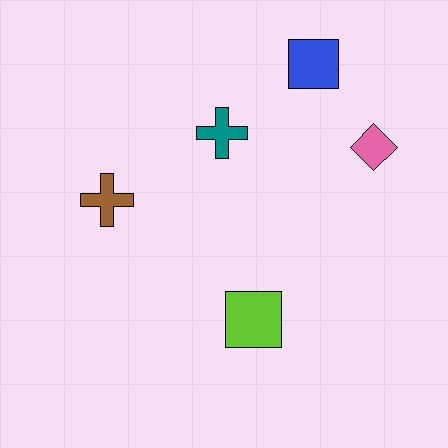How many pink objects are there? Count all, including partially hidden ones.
There is 1 pink object.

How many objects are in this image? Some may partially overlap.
There are 5 objects.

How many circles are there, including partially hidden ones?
There are no circles.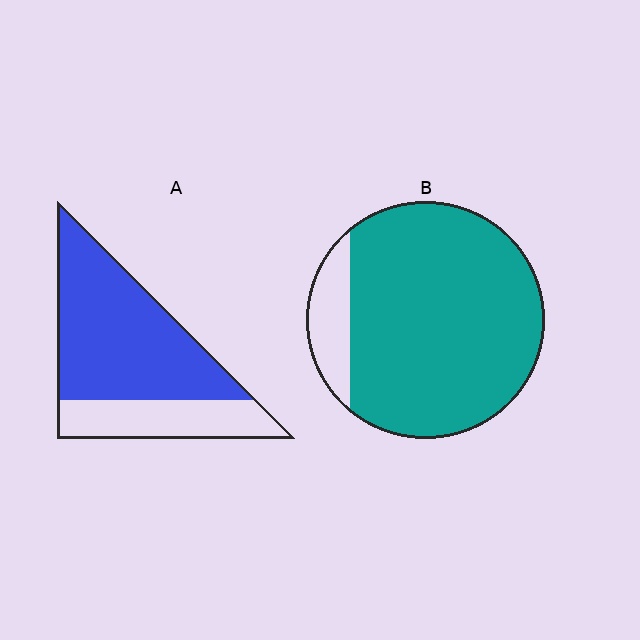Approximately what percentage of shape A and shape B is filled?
A is approximately 70% and B is approximately 85%.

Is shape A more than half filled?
Yes.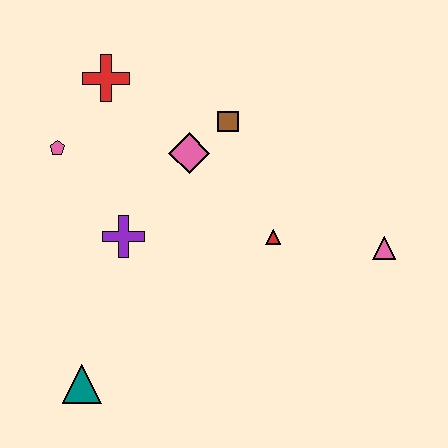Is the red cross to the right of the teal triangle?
Yes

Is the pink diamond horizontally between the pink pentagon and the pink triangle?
Yes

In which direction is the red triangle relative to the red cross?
The red triangle is to the right of the red cross.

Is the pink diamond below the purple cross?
No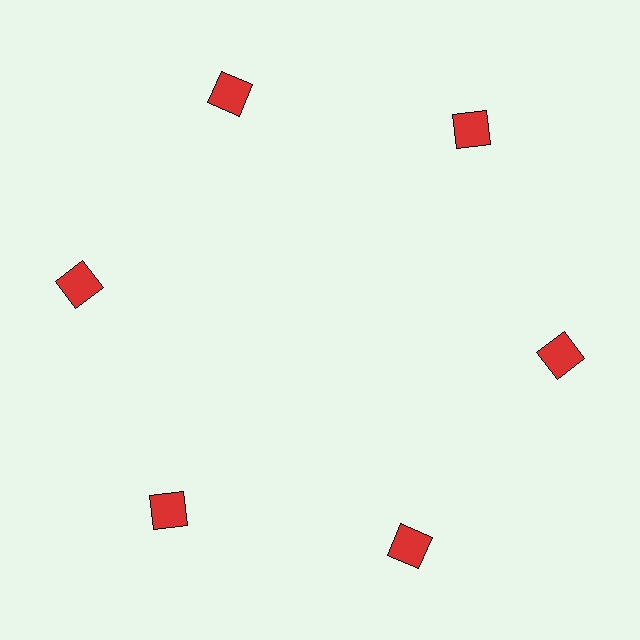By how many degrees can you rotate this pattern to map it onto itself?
The pattern maps onto itself every 60 degrees of rotation.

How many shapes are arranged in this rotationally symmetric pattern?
There are 6 shapes, arranged in 6 groups of 1.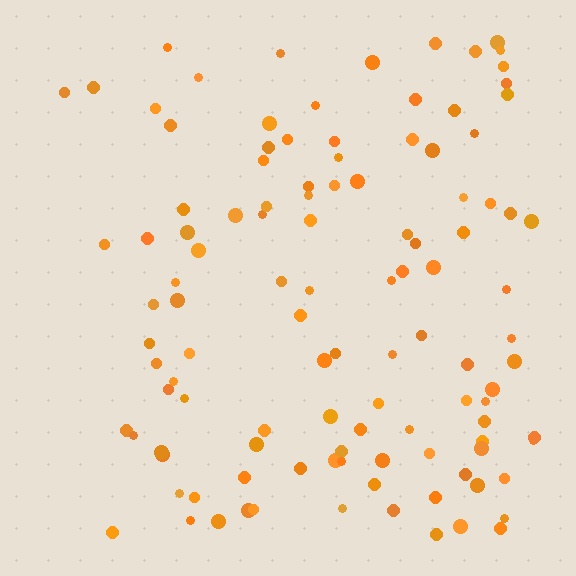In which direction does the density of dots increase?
From left to right, with the right side densest.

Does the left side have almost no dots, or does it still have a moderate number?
Still a moderate number, just noticeably fewer than the right.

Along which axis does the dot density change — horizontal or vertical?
Horizontal.